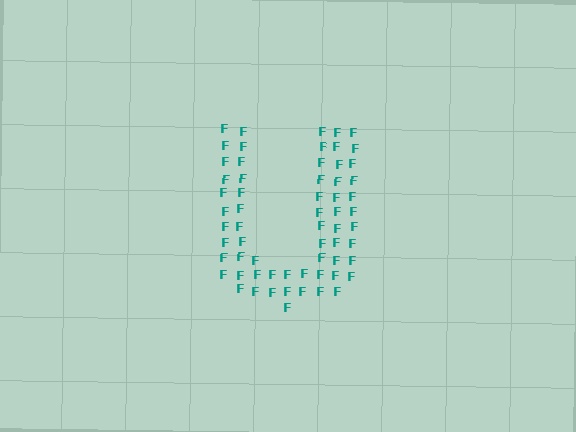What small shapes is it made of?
It is made of small letter F's.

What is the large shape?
The large shape is the letter U.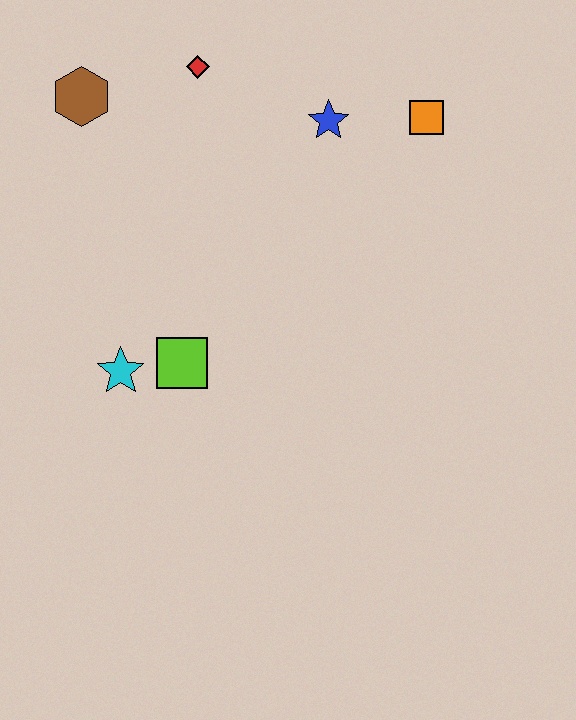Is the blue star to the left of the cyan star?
No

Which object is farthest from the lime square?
The orange square is farthest from the lime square.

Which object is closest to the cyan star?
The lime square is closest to the cyan star.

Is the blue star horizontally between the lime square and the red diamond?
No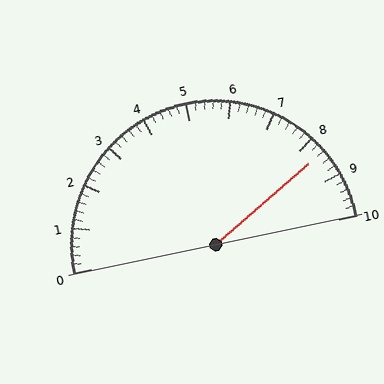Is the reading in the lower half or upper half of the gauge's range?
The reading is in the upper half of the range (0 to 10).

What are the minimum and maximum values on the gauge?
The gauge ranges from 0 to 10.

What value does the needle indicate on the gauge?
The needle indicates approximately 8.4.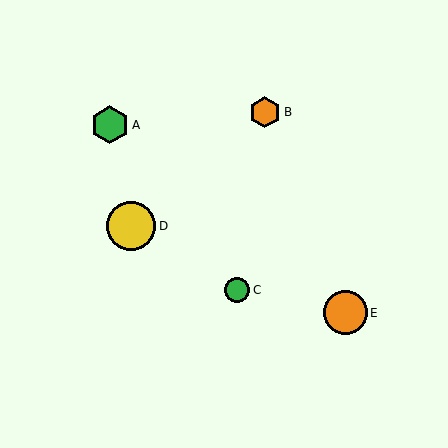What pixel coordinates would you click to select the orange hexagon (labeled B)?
Click at (265, 112) to select the orange hexagon B.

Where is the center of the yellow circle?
The center of the yellow circle is at (131, 226).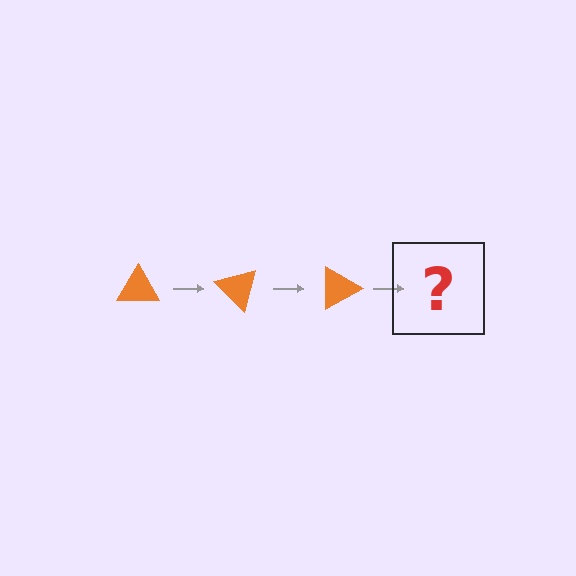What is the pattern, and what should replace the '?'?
The pattern is that the triangle rotates 45 degrees each step. The '?' should be an orange triangle rotated 135 degrees.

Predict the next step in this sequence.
The next step is an orange triangle rotated 135 degrees.